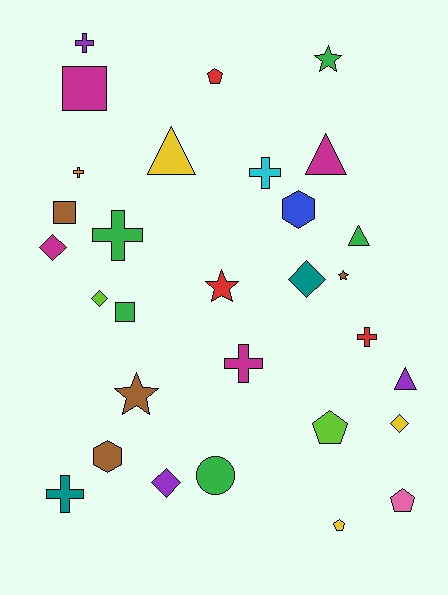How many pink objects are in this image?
There is 1 pink object.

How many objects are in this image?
There are 30 objects.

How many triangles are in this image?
There are 4 triangles.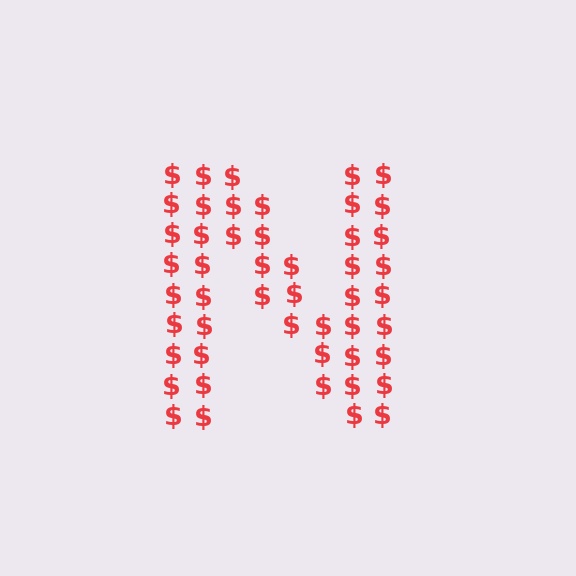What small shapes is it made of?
It is made of small dollar signs.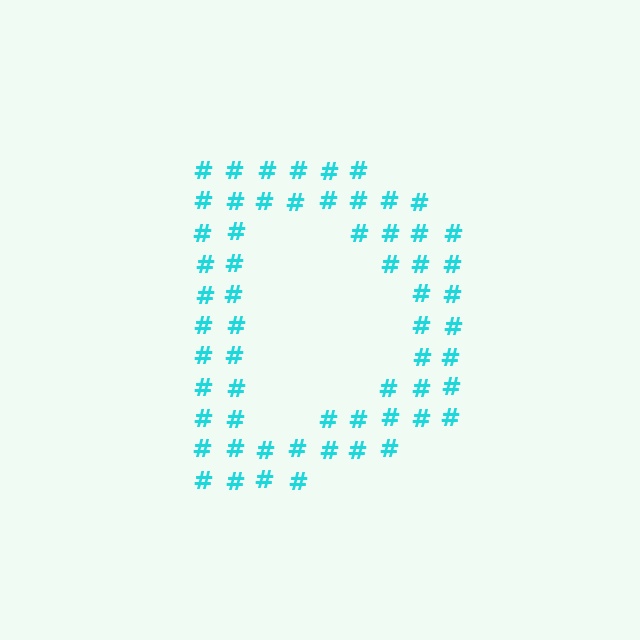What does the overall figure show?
The overall figure shows the letter D.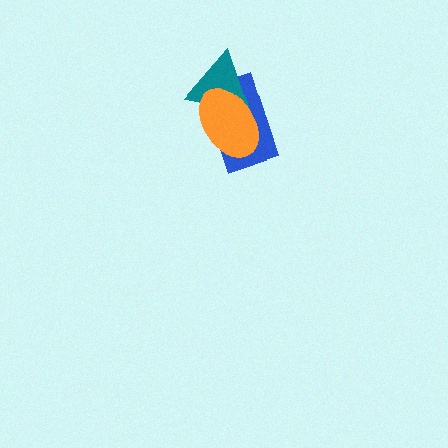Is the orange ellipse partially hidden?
No, no other shape covers it.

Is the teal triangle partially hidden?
Yes, it is partially covered by another shape.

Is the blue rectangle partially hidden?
Yes, it is partially covered by another shape.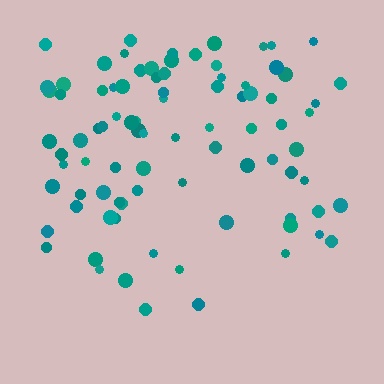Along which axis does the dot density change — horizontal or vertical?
Vertical.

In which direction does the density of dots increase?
From bottom to top, with the top side densest.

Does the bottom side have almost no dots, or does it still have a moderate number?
Still a moderate number, just noticeably fewer than the top.